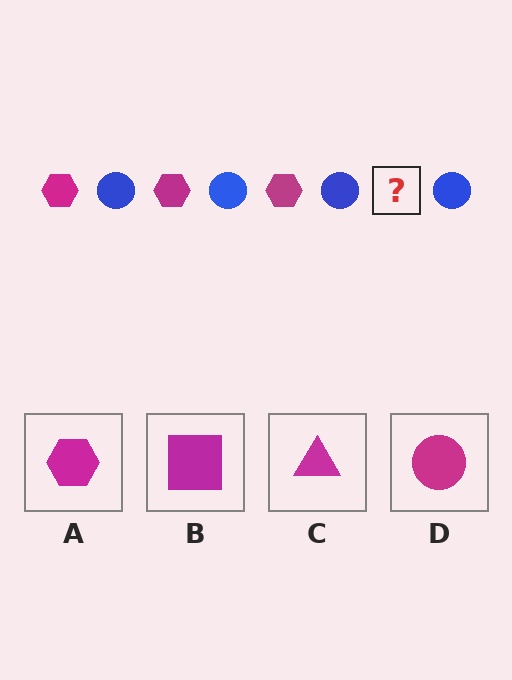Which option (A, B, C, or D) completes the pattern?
A.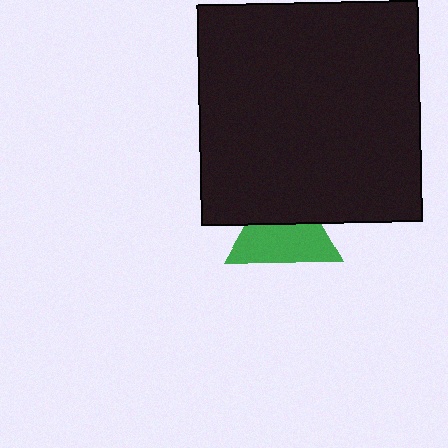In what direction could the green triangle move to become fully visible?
The green triangle could move down. That would shift it out from behind the black square entirely.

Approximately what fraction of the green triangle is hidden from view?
Roughly 41% of the green triangle is hidden behind the black square.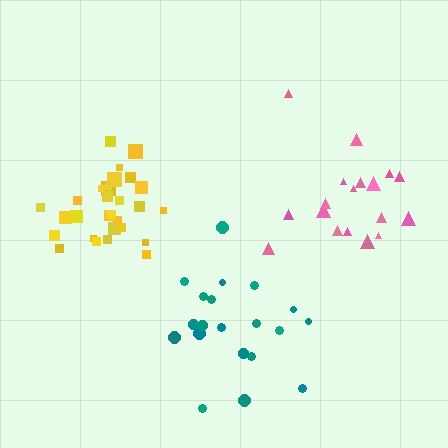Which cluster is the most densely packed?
Yellow.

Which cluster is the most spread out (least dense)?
Teal.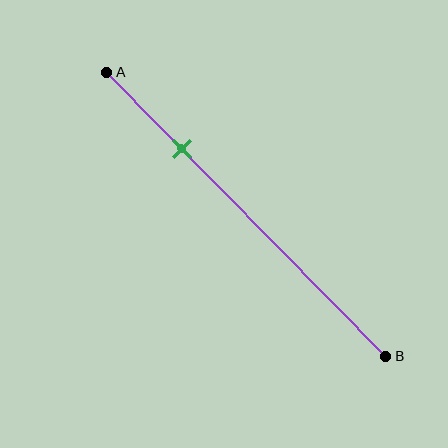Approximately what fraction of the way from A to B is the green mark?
The green mark is approximately 25% of the way from A to B.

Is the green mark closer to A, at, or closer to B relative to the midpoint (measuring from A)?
The green mark is closer to point A than the midpoint of segment AB.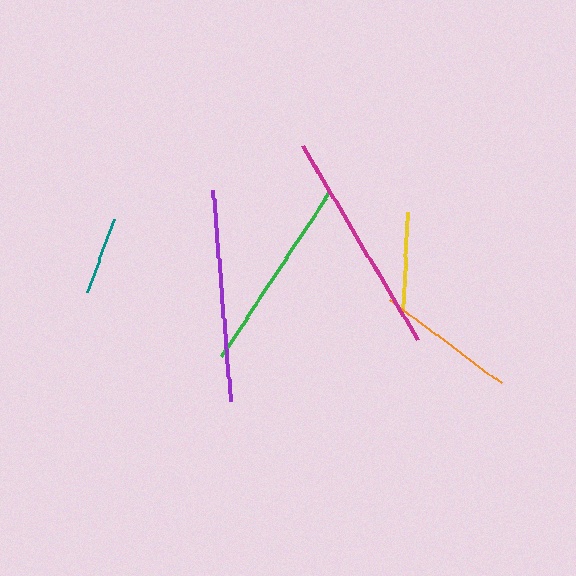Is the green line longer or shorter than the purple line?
The purple line is longer than the green line.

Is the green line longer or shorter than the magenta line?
The magenta line is longer than the green line.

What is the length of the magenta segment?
The magenta segment is approximately 226 pixels long.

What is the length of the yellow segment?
The yellow segment is approximately 101 pixels long.